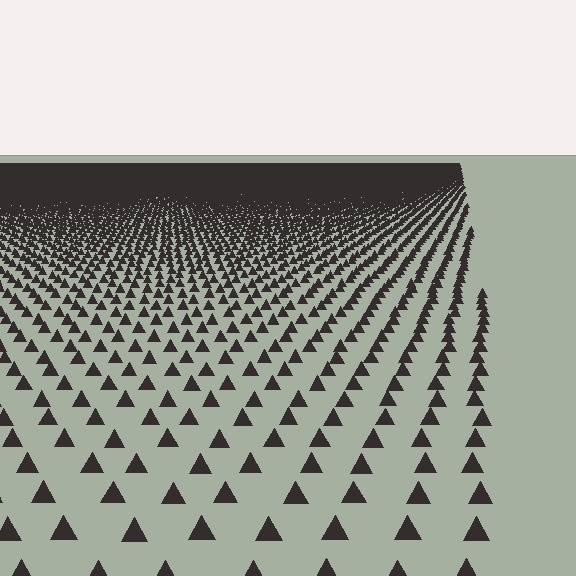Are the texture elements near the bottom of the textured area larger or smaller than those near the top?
Larger. Near the bottom, elements are closer to the viewer and appear at a bigger on-screen size.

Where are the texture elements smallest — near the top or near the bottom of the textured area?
Near the top.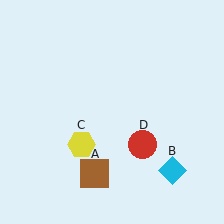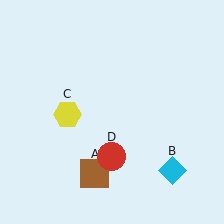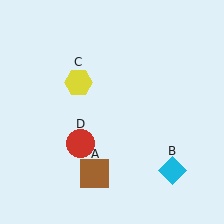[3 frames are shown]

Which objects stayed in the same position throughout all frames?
Brown square (object A) and cyan diamond (object B) remained stationary.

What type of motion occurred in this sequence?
The yellow hexagon (object C), red circle (object D) rotated clockwise around the center of the scene.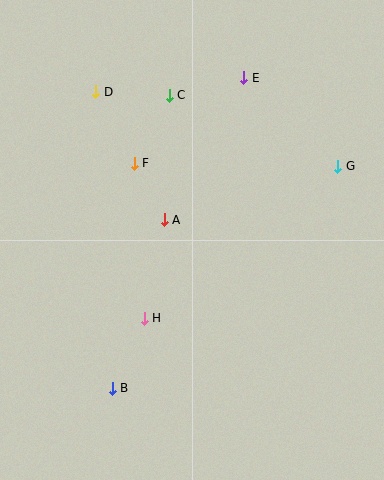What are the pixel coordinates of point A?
Point A is at (164, 220).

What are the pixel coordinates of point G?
Point G is at (338, 166).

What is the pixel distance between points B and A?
The distance between B and A is 176 pixels.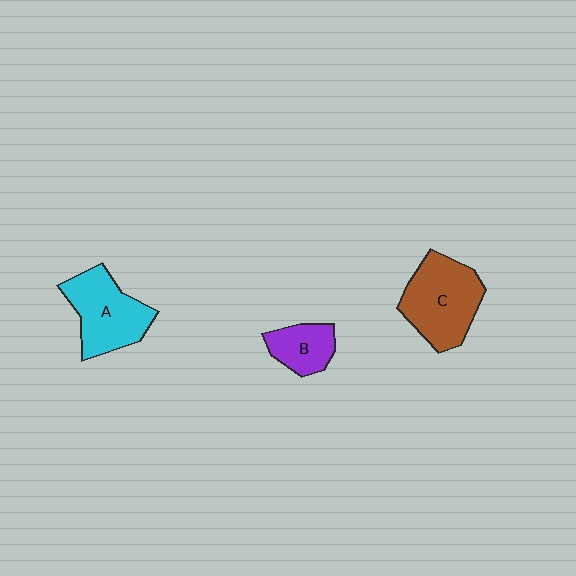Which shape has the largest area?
Shape C (brown).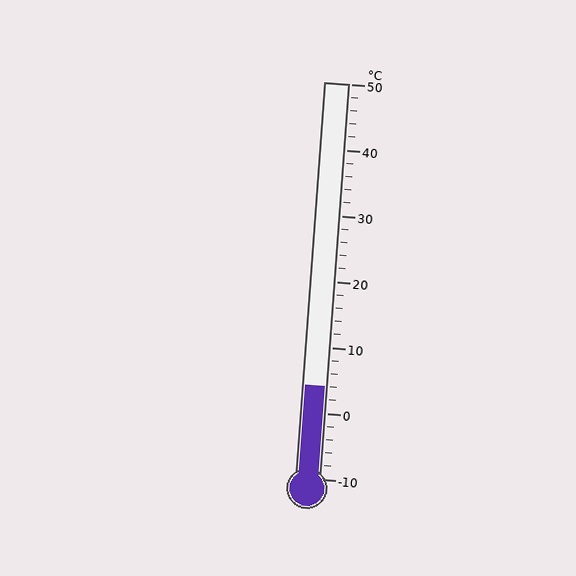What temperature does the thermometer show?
The thermometer shows approximately 4°C.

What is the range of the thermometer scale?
The thermometer scale ranges from -10°C to 50°C.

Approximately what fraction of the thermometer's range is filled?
The thermometer is filled to approximately 25% of its range.